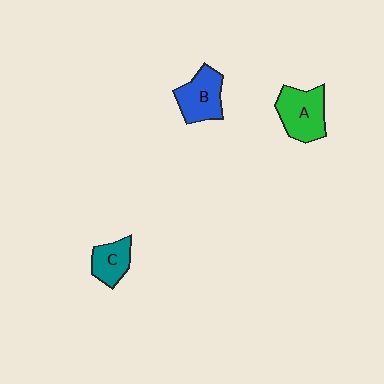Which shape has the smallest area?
Shape C (teal).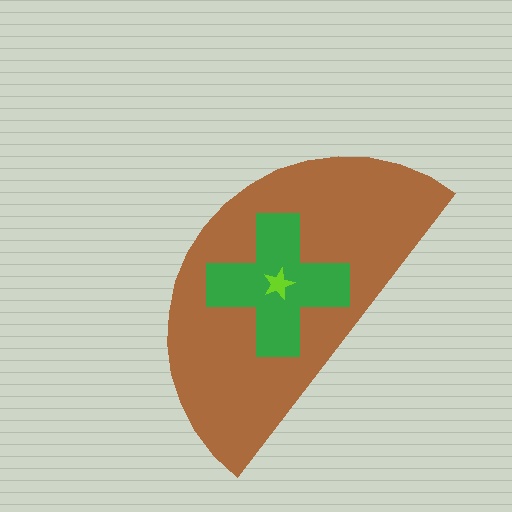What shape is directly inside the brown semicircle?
The green cross.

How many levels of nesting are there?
3.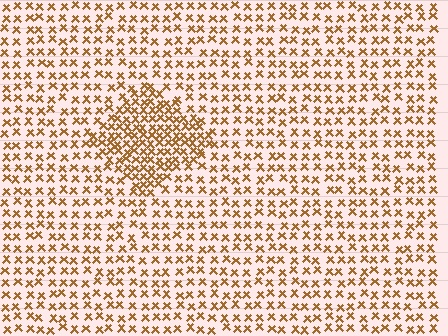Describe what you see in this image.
The image contains small brown elements arranged at two different densities. A diamond-shaped region is visible where the elements are more densely packed than the surrounding area.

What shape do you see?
I see a diamond.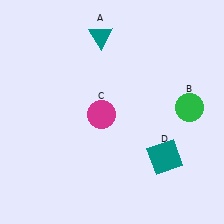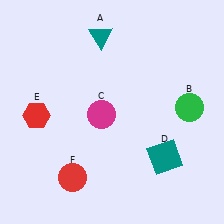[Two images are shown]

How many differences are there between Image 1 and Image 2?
There are 2 differences between the two images.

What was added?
A red hexagon (E), a red circle (F) were added in Image 2.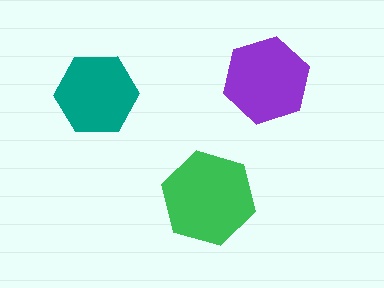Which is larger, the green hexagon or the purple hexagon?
The green one.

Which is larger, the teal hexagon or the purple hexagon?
The purple one.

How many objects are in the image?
There are 3 objects in the image.